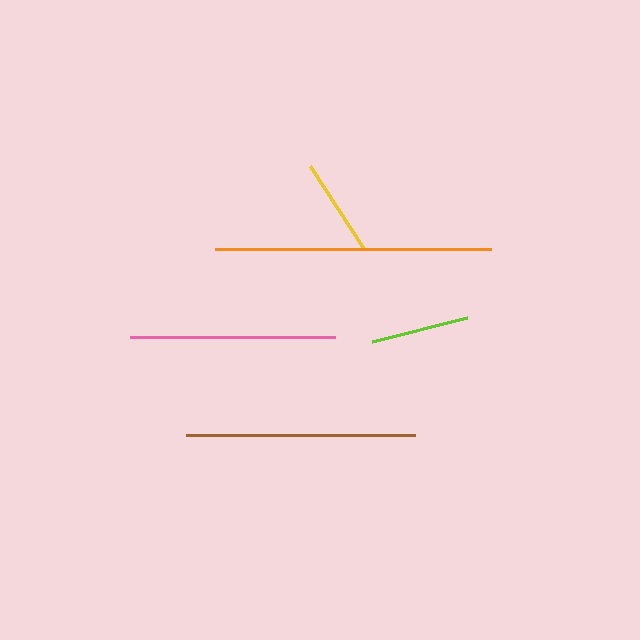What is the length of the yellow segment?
The yellow segment is approximately 99 pixels long.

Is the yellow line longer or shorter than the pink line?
The pink line is longer than the yellow line.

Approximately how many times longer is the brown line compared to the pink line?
The brown line is approximately 1.1 times the length of the pink line.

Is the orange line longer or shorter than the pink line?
The orange line is longer than the pink line.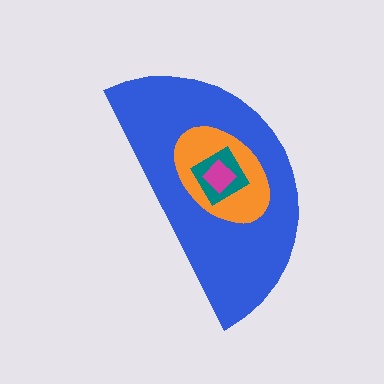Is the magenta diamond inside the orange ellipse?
Yes.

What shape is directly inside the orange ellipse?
The teal diamond.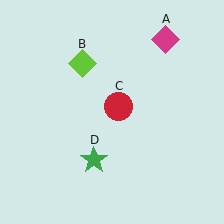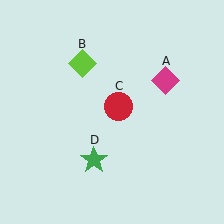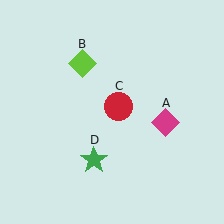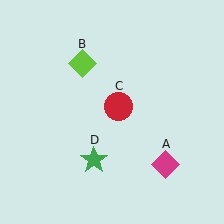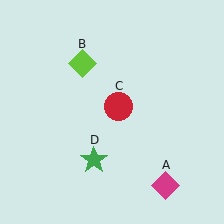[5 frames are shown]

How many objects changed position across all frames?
1 object changed position: magenta diamond (object A).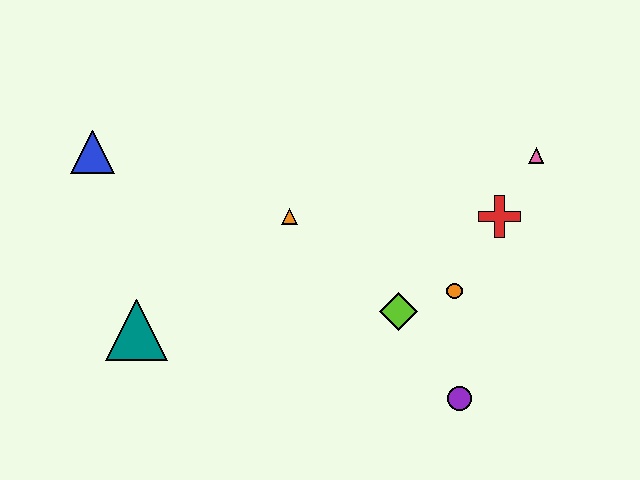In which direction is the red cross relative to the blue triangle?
The red cross is to the right of the blue triangle.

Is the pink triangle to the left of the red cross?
No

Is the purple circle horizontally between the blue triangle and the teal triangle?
No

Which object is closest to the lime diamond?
The orange circle is closest to the lime diamond.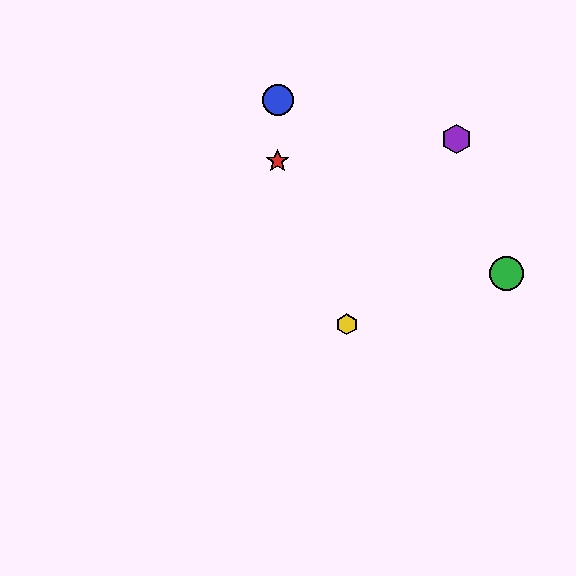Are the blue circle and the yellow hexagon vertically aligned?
No, the blue circle is at x≈278 and the yellow hexagon is at x≈347.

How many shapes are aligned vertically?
2 shapes (the red star, the blue circle) are aligned vertically.